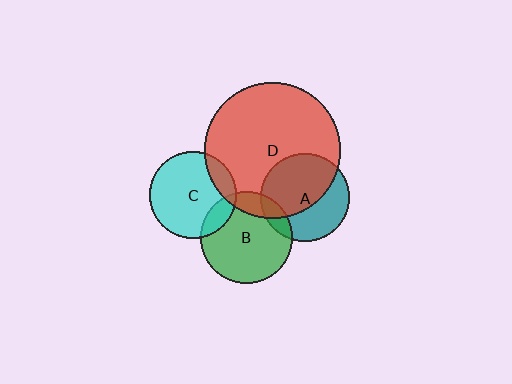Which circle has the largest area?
Circle D (red).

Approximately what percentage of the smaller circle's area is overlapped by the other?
Approximately 55%.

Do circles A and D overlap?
Yes.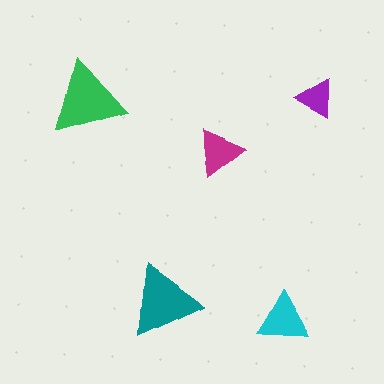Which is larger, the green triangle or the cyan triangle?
The green one.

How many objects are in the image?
There are 5 objects in the image.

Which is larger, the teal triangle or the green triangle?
The green one.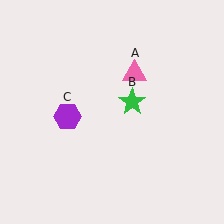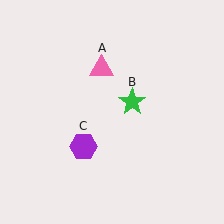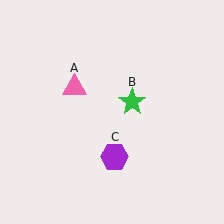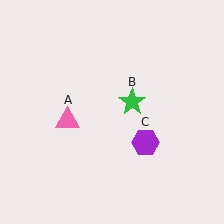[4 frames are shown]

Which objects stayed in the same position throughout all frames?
Green star (object B) remained stationary.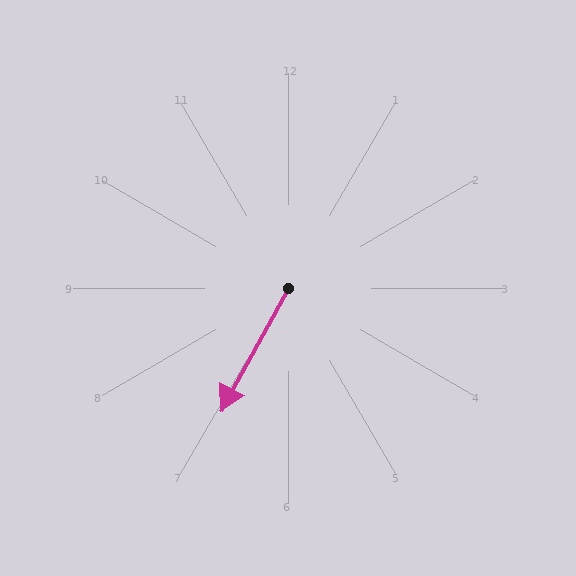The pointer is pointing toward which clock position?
Roughly 7 o'clock.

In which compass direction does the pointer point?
Southwest.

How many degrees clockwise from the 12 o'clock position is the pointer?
Approximately 209 degrees.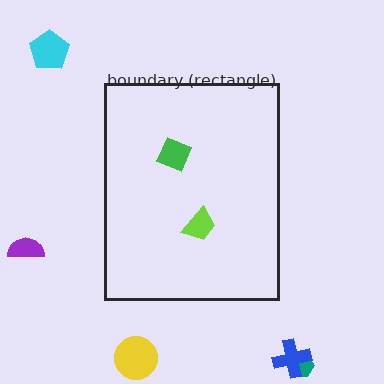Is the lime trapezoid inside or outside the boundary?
Inside.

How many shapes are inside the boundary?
2 inside, 5 outside.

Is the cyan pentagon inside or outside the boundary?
Outside.